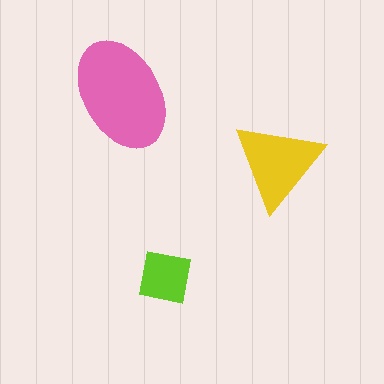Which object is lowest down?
The lime square is bottommost.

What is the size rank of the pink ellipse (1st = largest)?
1st.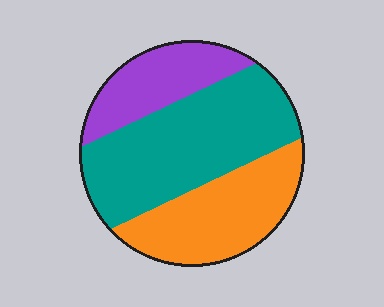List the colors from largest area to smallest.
From largest to smallest: teal, orange, purple.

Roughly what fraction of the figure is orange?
Orange covers roughly 30% of the figure.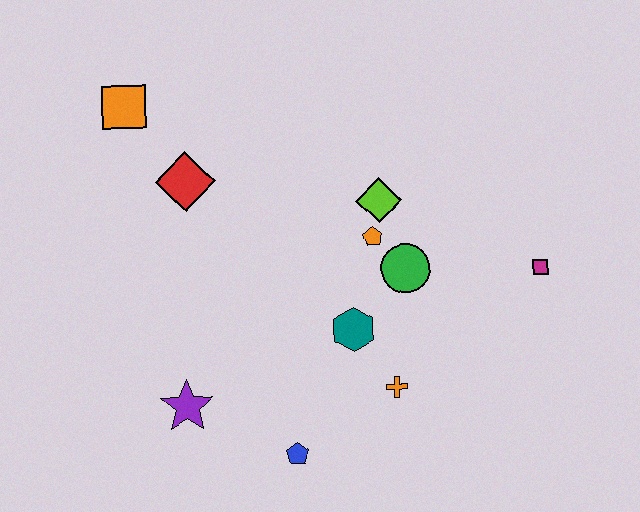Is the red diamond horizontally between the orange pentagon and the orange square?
Yes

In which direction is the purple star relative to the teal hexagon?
The purple star is to the left of the teal hexagon.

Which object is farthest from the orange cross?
The orange square is farthest from the orange cross.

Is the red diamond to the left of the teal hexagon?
Yes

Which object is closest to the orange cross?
The teal hexagon is closest to the orange cross.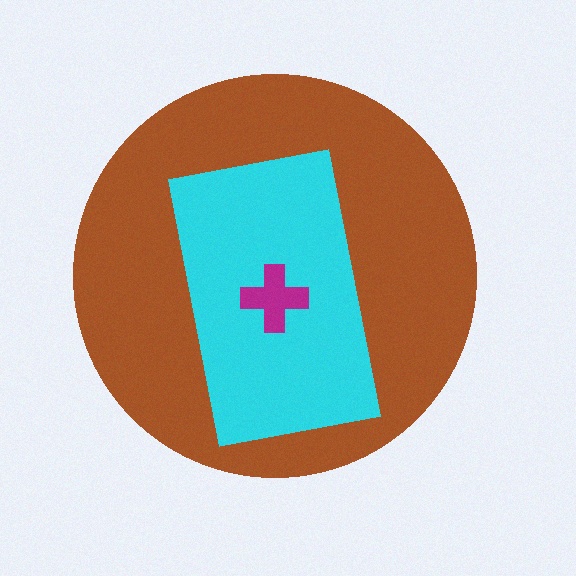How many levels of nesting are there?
3.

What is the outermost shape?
The brown circle.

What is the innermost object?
The magenta cross.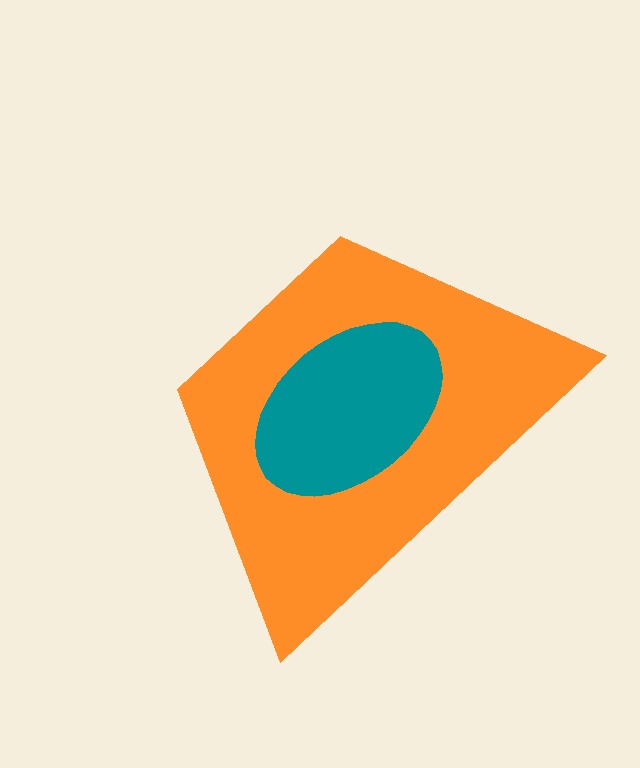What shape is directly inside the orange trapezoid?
The teal ellipse.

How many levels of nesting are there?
2.